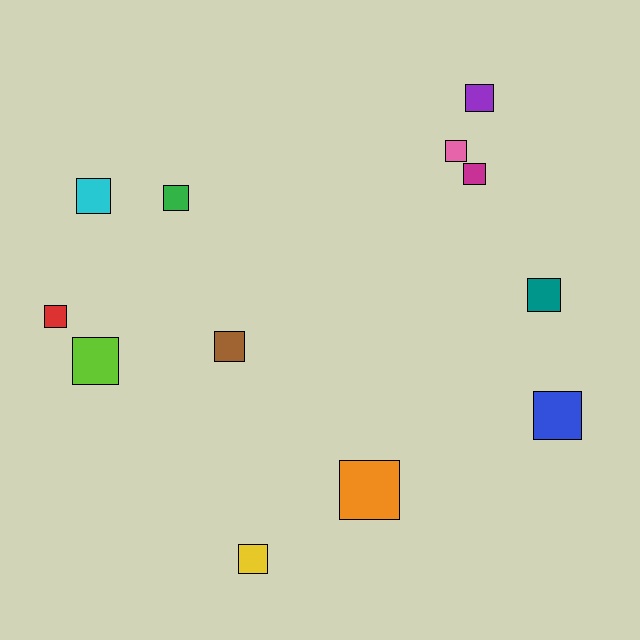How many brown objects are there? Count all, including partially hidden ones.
There is 1 brown object.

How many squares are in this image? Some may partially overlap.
There are 12 squares.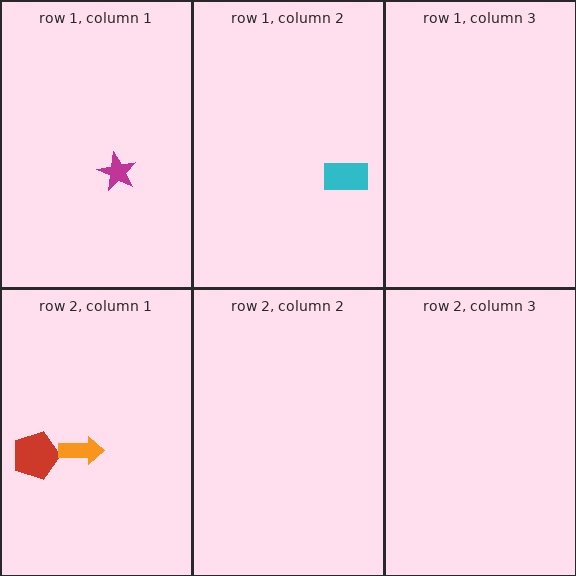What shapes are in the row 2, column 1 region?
The red pentagon, the orange arrow.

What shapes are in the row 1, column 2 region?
The cyan rectangle.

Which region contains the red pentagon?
The row 2, column 1 region.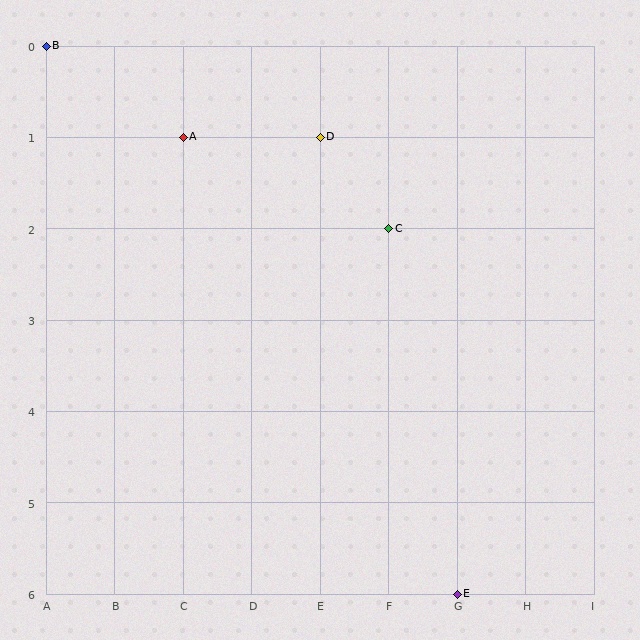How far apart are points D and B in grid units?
Points D and B are 4 columns and 1 row apart (about 4.1 grid units diagonally).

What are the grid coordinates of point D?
Point D is at grid coordinates (E, 1).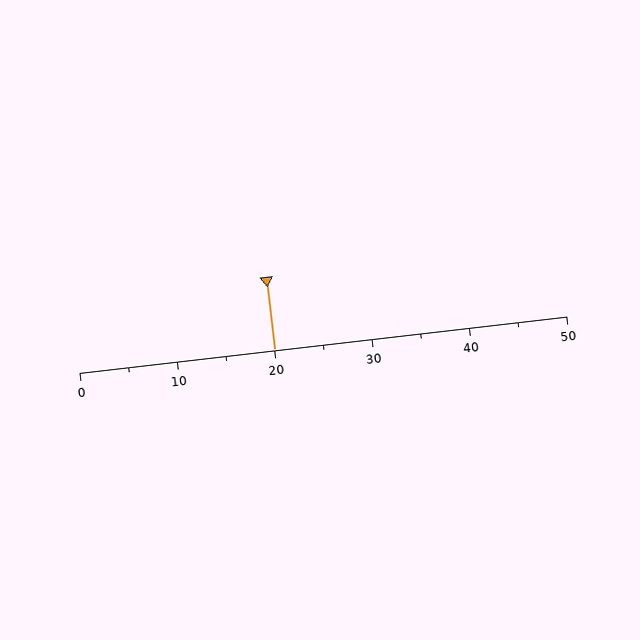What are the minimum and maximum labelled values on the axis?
The axis runs from 0 to 50.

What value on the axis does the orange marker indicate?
The marker indicates approximately 20.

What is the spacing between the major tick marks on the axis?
The major ticks are spaced 10 apart.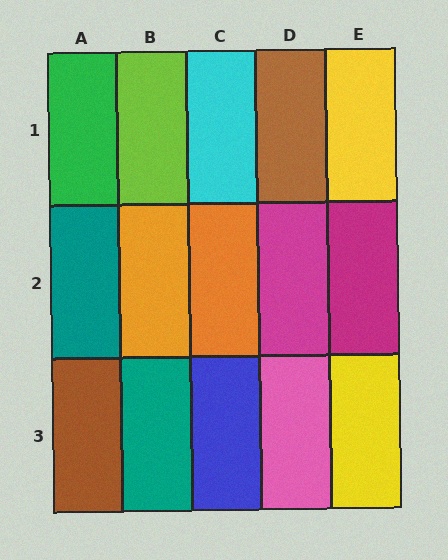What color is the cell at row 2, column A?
Teal.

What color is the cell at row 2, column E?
Magenta.